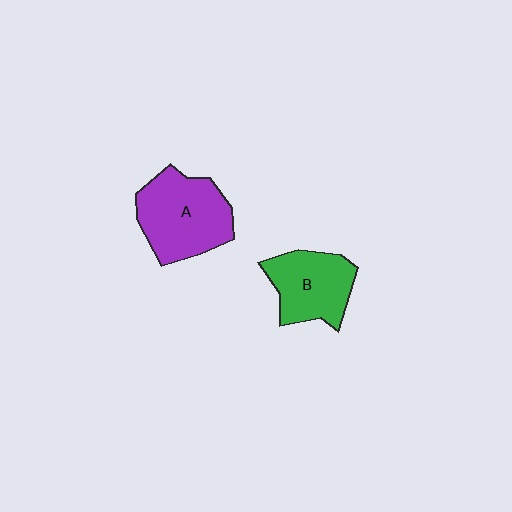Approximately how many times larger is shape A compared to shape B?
Approximately 1.3 times.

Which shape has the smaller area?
Shape B (green).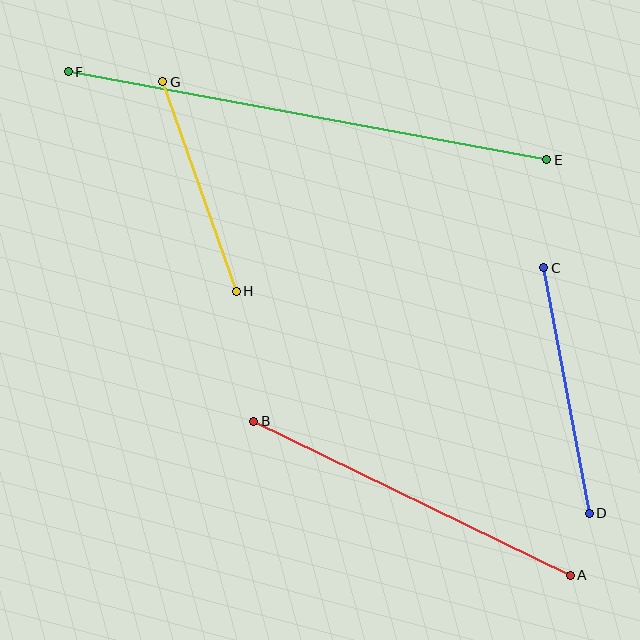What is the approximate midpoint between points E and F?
The midpoint is at approximately (308, 116) pixels.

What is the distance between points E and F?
The distance is approximately 486 pixels.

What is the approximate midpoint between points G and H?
The midpoint is at approximately (199, 186) pixels.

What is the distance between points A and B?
The distance is approximately 352 pixels.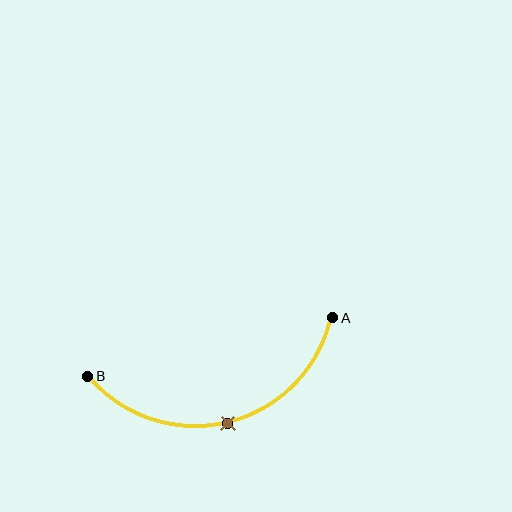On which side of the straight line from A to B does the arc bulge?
The arc bulges below the straight line connecting A and B.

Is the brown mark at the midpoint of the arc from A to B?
Yes. The brown mark lies on the arc at equal arc-length from both A and B — it is the arc midpoint.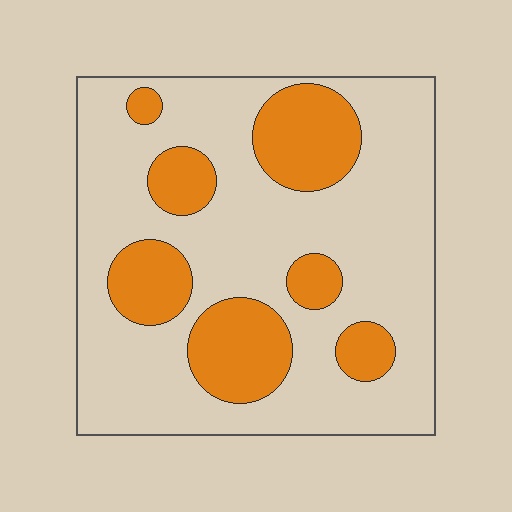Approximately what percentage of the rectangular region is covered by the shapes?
Approximately 25%.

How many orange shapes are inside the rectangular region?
7.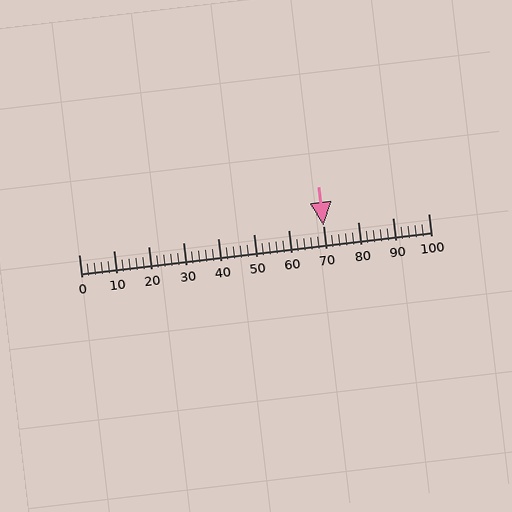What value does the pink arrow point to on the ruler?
The pink arrow points to approximately 70.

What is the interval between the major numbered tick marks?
The major tick marks are spaced 10 units apart.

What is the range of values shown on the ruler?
The ruler shows values from 0 to 100.